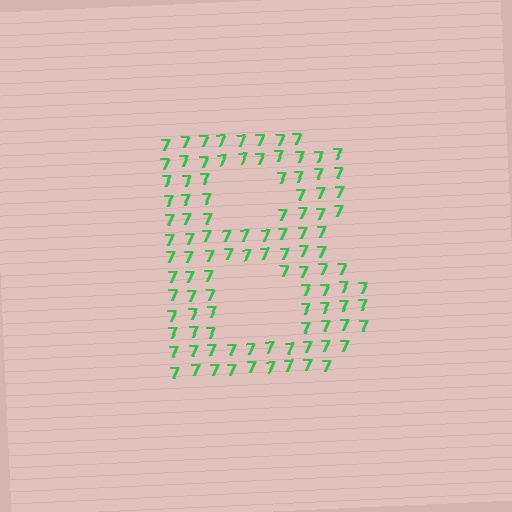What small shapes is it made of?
It is made of small digit 7's.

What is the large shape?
The large shape is the letter B.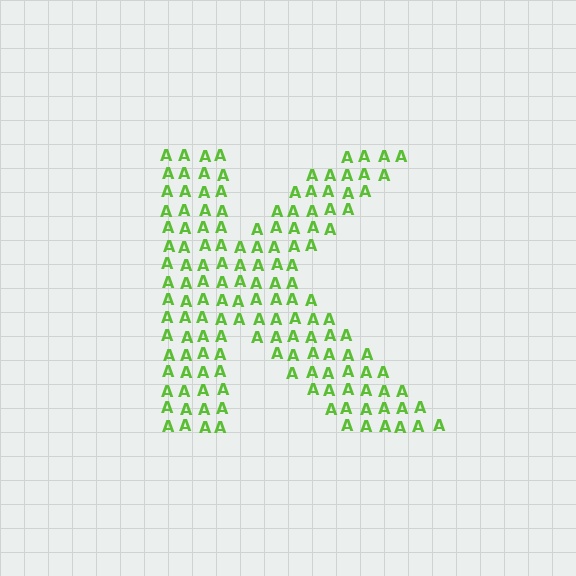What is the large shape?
The large shape is the letter K.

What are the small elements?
The small elements are letter A's.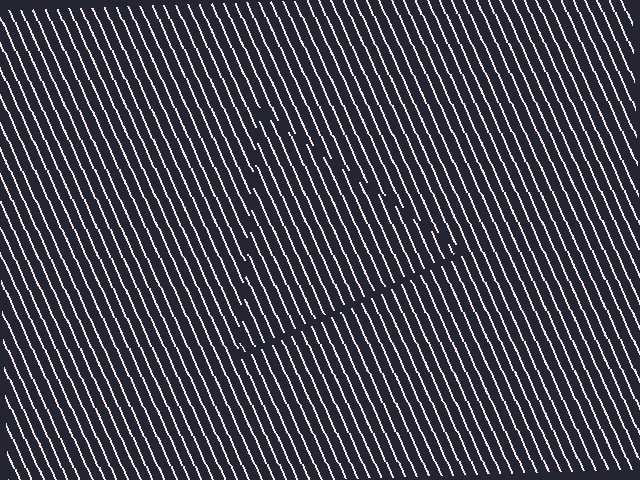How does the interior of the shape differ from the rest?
The interior of the shape contains the same grating, shifted by half a period — the contour is defined by the phase discontinuity where line-ends from the inner and outer gratings abut.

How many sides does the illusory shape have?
3 sides — the line-ends trace a triangle.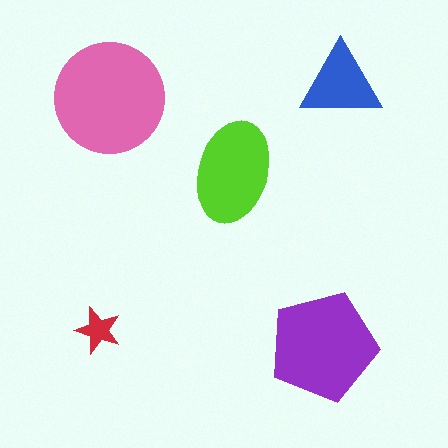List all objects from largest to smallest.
The pink circle, the purple pentagon, the lime ellipse, the blue triangle, the red star.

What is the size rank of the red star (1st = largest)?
5th.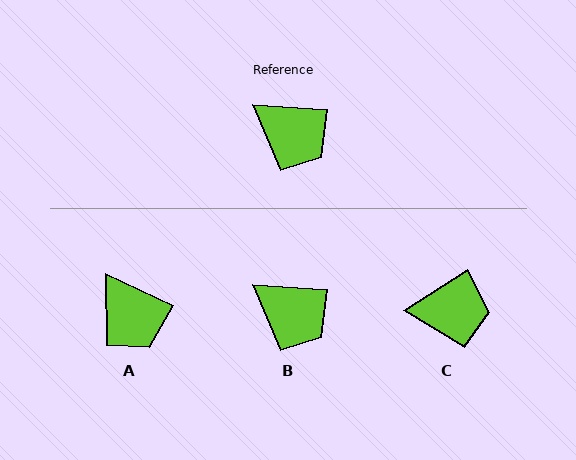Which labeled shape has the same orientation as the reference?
B.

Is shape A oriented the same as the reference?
No, it is off by about 22 degrees.